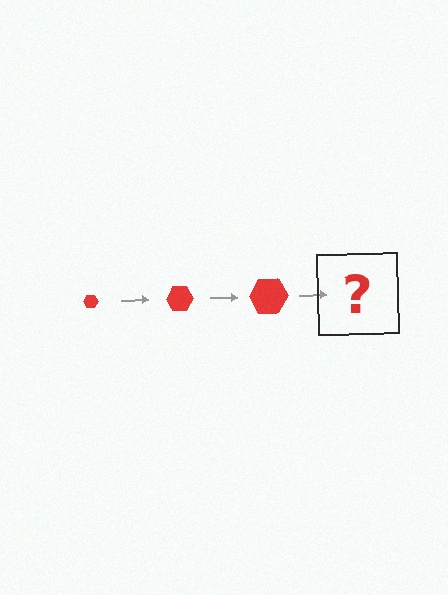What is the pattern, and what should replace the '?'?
The pattern is that the hexagon gets progressively larger each step. The '?' should be a red hexagon, larger than the previous one.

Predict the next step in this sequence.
The next step is a red hexagon, larger than the previous one.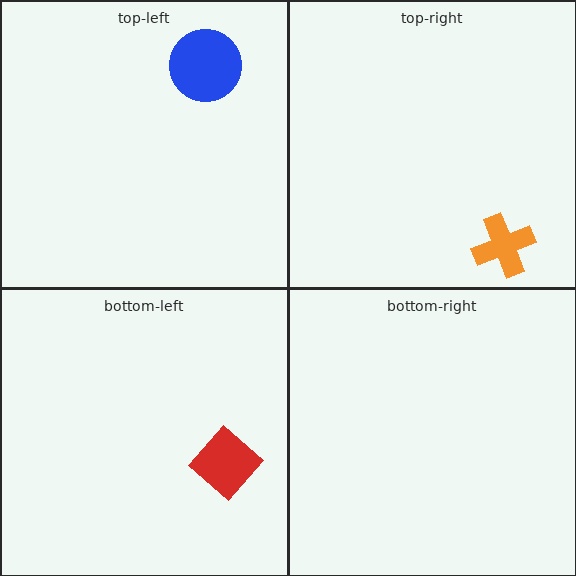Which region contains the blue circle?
The top-left region.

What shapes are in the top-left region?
The blue circle.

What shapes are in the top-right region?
The orange cross.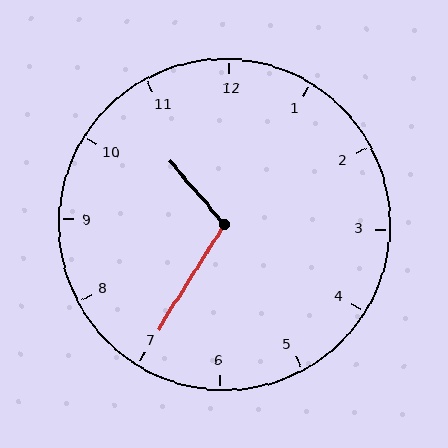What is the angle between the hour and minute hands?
Approximately 108 degrees.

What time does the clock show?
10:35.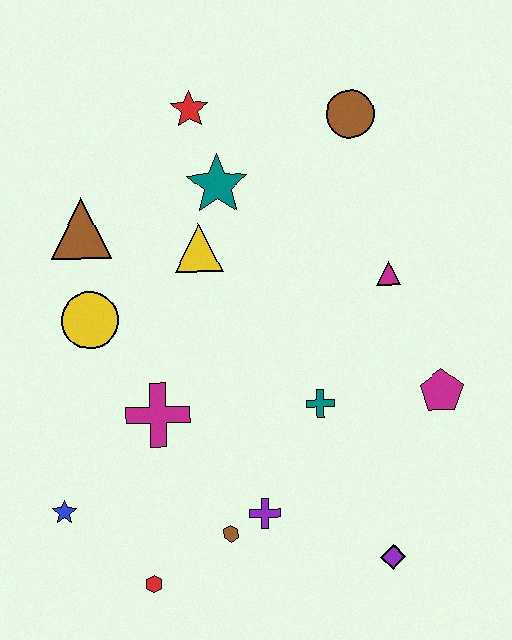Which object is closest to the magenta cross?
The yellow circle is closest to the magenta cross.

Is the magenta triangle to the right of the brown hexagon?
Yes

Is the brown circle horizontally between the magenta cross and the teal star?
No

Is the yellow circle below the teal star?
Yes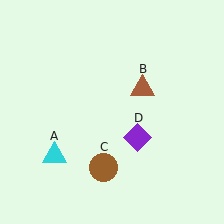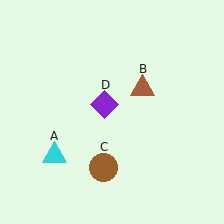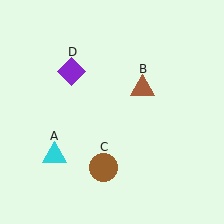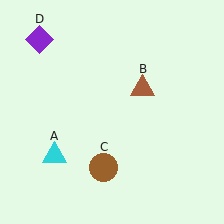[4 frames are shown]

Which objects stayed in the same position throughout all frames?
Cyan triangle (object A) and brown triangle (object B) and brown circle (object C) remained stationary.